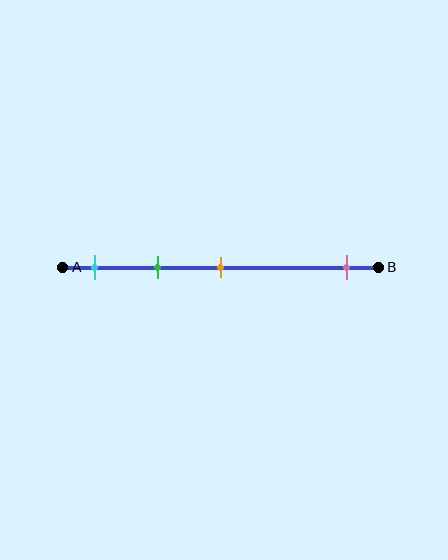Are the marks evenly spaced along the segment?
No, the marks are not evenly spaced.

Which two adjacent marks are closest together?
The cyan and green marks are the closest adjacent pair.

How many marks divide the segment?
There are 4 marks dividing the segment.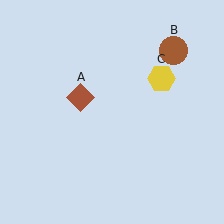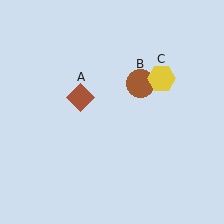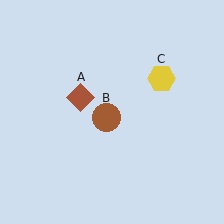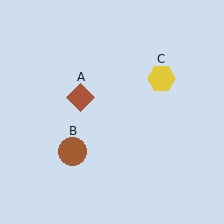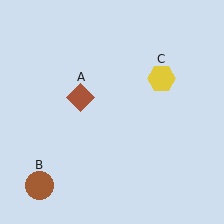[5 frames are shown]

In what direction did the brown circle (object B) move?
The brown circle (object B) moved down and to the left.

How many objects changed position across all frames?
1 object changed position: brown circle (object B).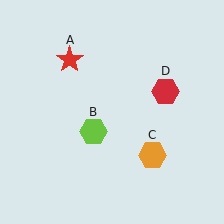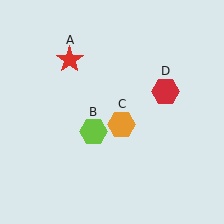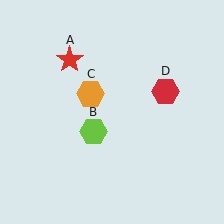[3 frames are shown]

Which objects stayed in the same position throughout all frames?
Red star (object A) and lime hexagon (object B) and red hexagon (object D) remained stationary.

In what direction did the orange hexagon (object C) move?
The orange hexagon (object C) moved up and to the left.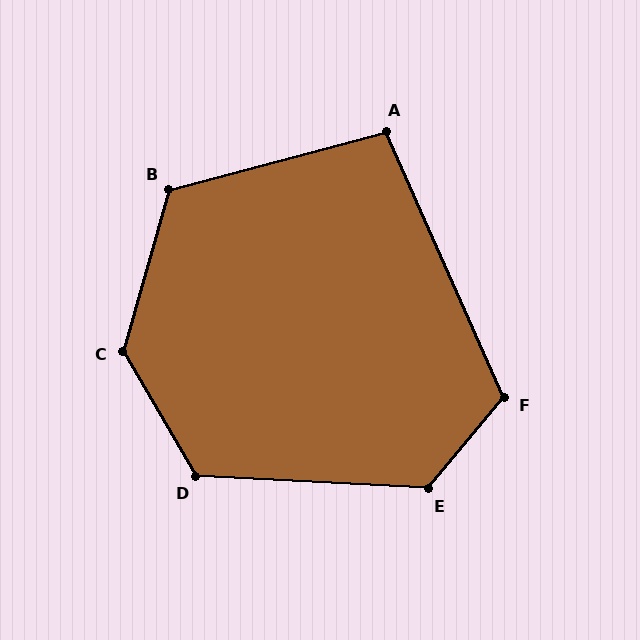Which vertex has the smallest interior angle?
A, at approximately 99 degrees.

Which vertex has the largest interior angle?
C, at approximately 134 degrees.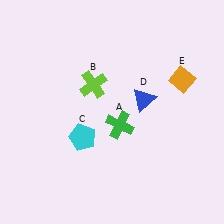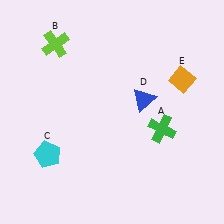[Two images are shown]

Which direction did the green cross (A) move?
The green cross (A) moved right.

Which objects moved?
The objects that moved are: the green cross (A), the lime cross (B), the cyan pentagon (C).